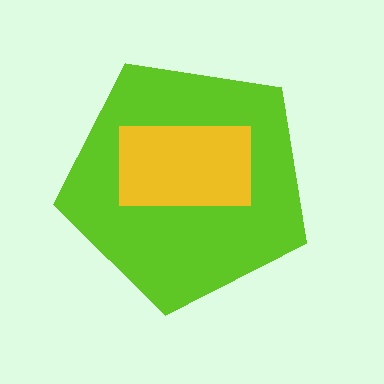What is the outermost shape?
The lime pentagon.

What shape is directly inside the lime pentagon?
The yellow rectangle.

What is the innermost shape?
The yellow rectangle.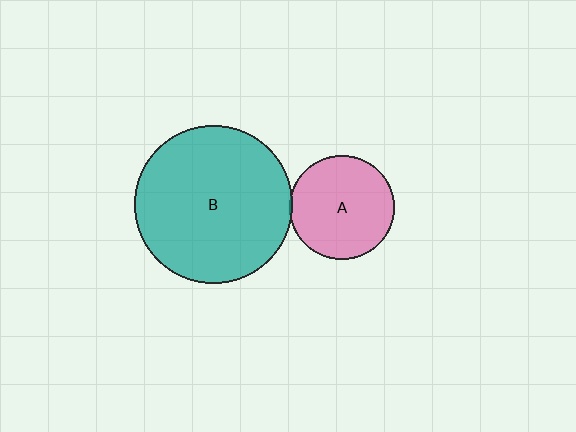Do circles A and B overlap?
Yes.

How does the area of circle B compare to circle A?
Approximately 2.3 times.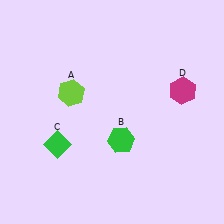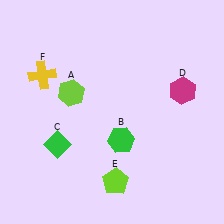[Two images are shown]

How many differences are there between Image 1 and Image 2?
There are 2 differences between the two images.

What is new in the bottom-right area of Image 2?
A lime pentagon (E) was added in the bottom-right area of Image 2.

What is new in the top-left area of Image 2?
A yellow cross (F) was added in the top-left area of Image 2.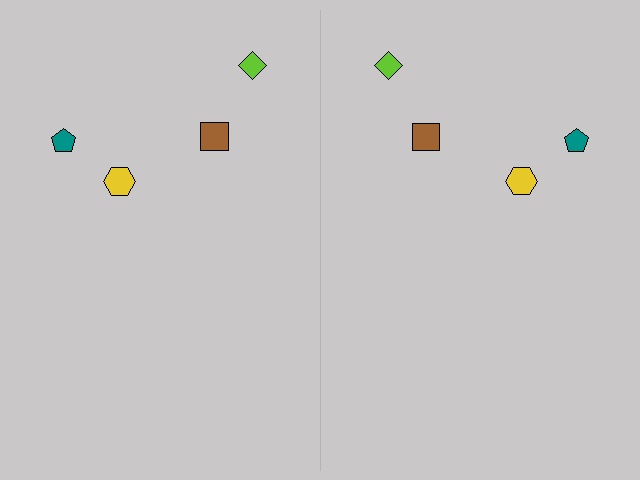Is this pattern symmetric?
Yes, this pattern has bilateral (reflection) symmetry.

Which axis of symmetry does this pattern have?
The pattern has a vertical axis of symmetry running through the center of the image.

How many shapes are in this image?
There are 8 shapes in this image.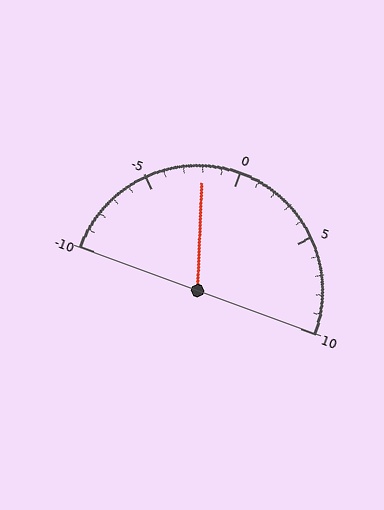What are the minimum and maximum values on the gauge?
The gauge ranges from -10 to 10.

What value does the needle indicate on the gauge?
The needle indicates approximately -2.